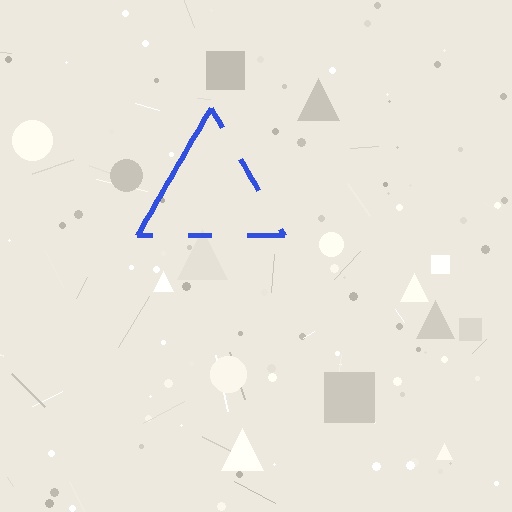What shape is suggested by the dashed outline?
The dashed outline suggests a triangle.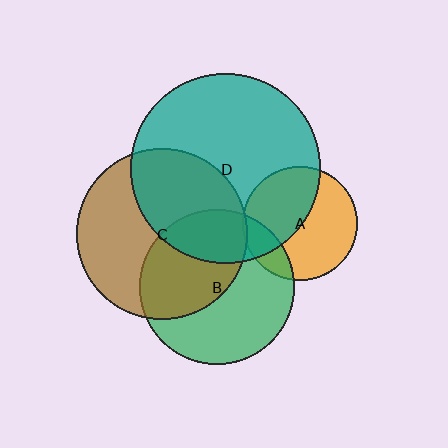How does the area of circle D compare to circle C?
Approximately 1.2 times.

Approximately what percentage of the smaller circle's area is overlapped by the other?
Approximately 15%.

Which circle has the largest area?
Circle D (teal).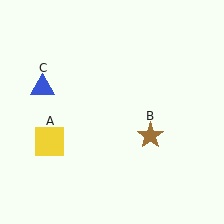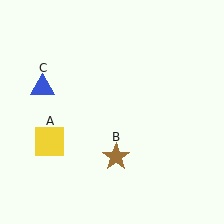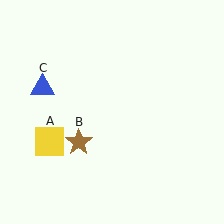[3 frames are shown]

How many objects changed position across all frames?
1 object changed position: brown star (object B).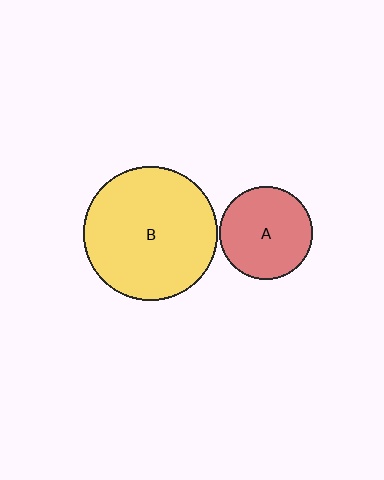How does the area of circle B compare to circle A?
Approximately 2.1 times.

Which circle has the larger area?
Circle B (yellow).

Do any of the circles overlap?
No, none of the circles overlap.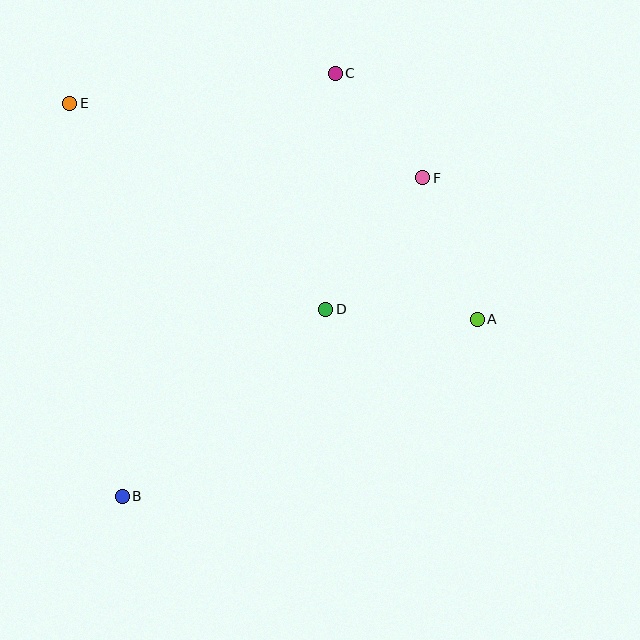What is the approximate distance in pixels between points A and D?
The distance between A and D is approximately 152 pixels.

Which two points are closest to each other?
Points C and F are closest to each other.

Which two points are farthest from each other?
Points B and C are farthest from each other.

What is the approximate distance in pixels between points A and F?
The distance between A and F is approximately 152 pixels.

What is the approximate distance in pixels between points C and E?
The distance between C and E is approximately 267 pixels.